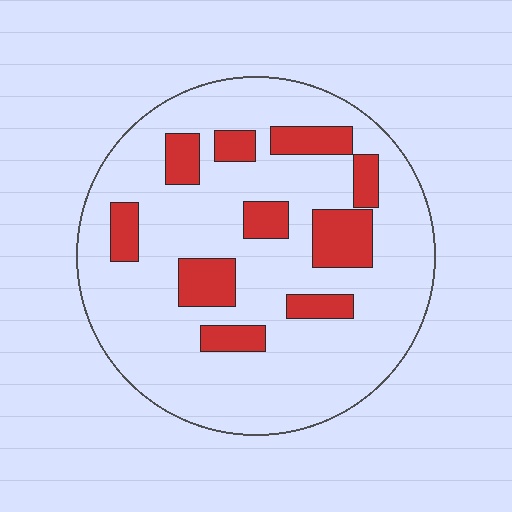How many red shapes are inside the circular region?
10.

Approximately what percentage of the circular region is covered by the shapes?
Approximately 20%.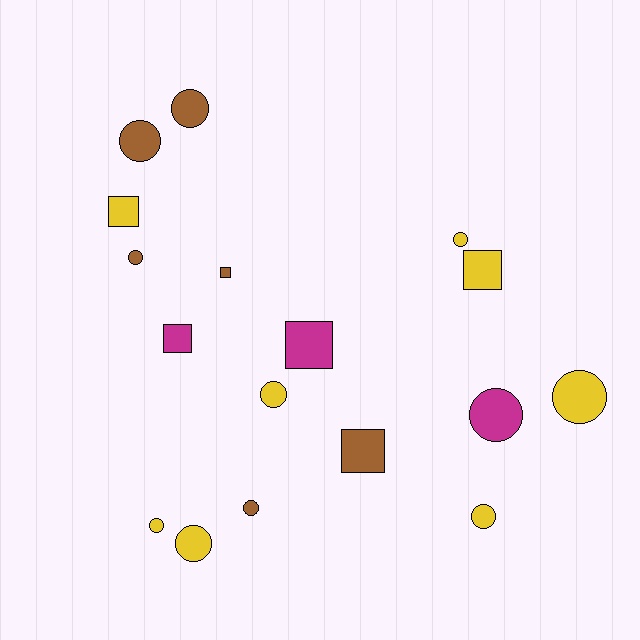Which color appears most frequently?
Yellow, with 8 objects.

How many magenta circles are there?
There is 1 magenta circle.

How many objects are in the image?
There are 17 objects.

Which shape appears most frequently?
Circle, with 11 objects.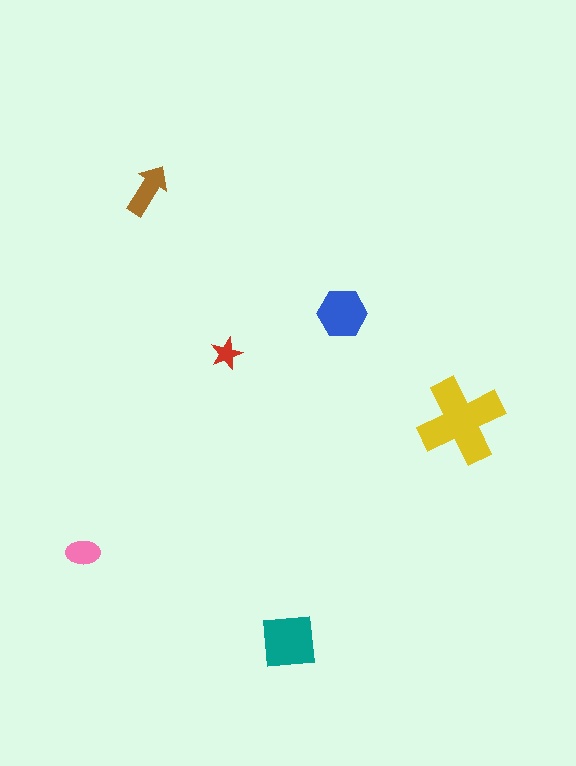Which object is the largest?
The yellow cross.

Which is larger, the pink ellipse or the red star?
The pink ellipse.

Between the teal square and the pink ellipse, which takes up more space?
The teal square.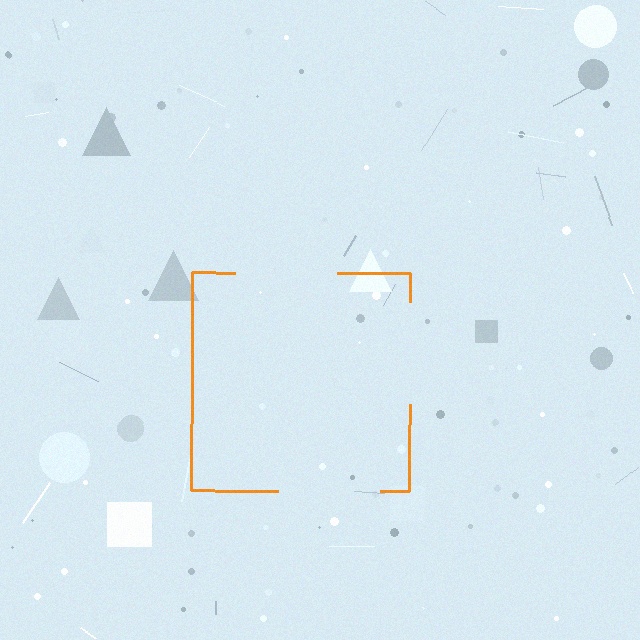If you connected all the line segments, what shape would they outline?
They would outline a square.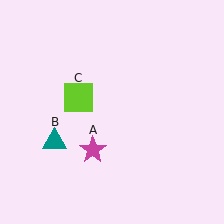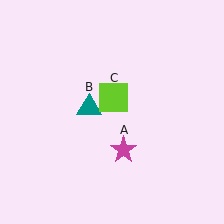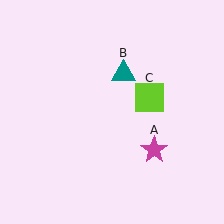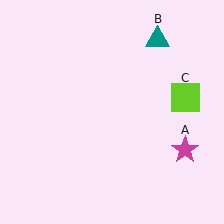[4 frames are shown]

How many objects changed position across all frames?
3 objects changed position: magenta star (object A), teal triangle (object B), lime square (object C).